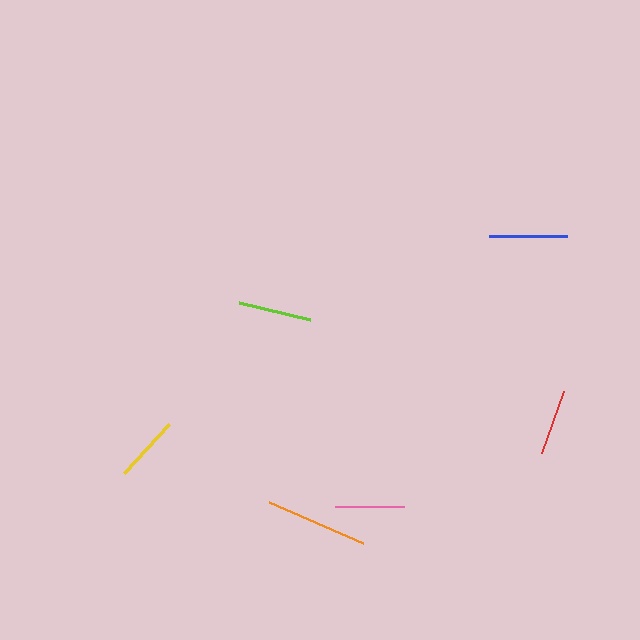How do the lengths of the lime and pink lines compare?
The lime and pink lines are approximately the same length.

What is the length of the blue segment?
The blue segment is approximately 77 pixels long.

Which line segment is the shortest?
The red line is the shortest at approximately 66 pixels.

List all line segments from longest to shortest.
From longest to shortest: orange, blue, lime, pink, yellow, red.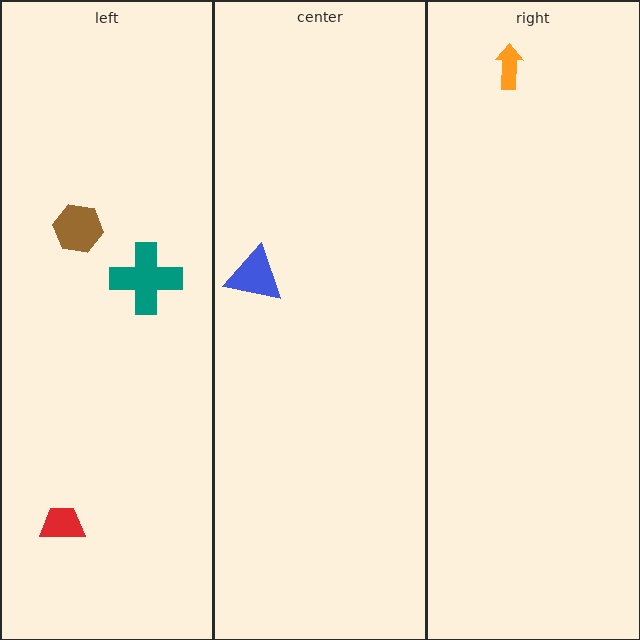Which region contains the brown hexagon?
The left region.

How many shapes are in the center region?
1.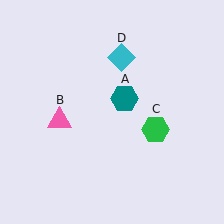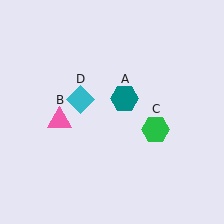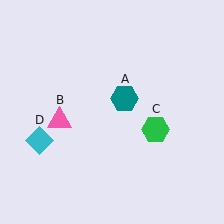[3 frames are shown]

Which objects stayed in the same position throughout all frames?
Teal hexagon (object A) and pink triangle (object B) and green hexagon (object C) remained stationary.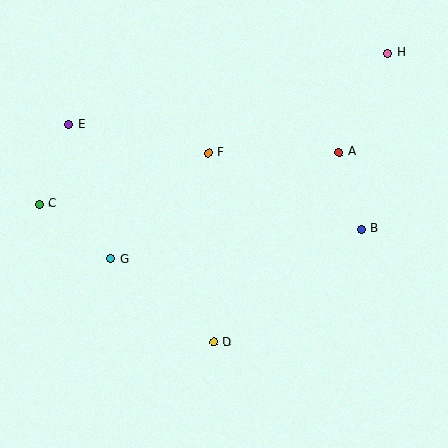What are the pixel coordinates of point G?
Point G is at (111, 259).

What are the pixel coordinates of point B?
Point B is at (362, 229).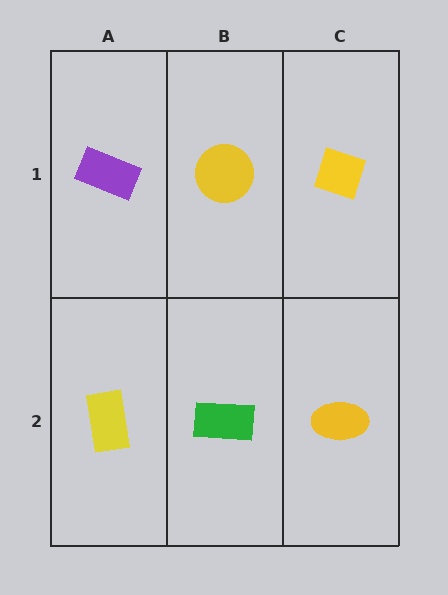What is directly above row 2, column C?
A yellow diamond.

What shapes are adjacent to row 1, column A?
A yellow rectangle (row 2, column A), a yellow circle (row 1, column B).